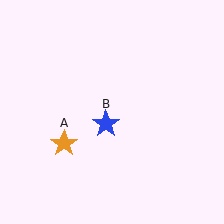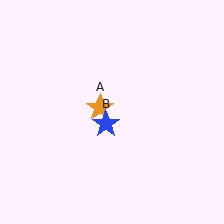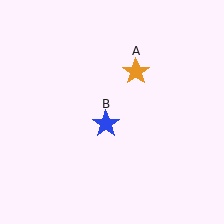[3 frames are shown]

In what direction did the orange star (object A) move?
The orange star (object A) moved up and to the right.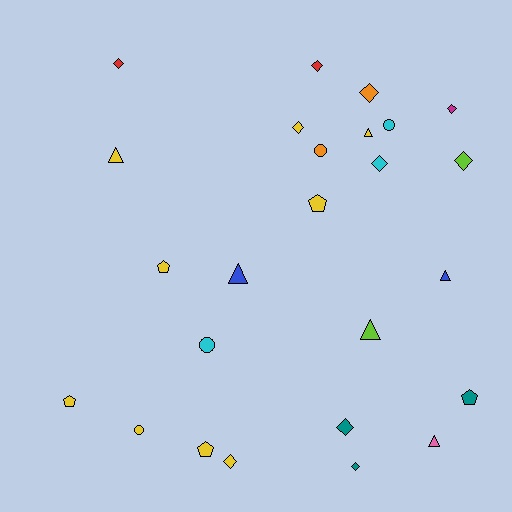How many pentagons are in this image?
There are 5 pentagons.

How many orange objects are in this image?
There are 2 orange objects.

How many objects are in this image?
There are 25 objects.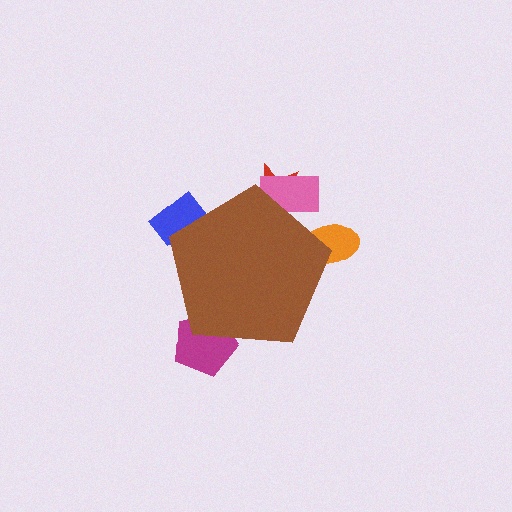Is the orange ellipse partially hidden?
Yes, the orange ellipse is partially hidden behind the brown pentagon.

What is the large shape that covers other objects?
A brown pentagon.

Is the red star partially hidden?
Yes, the red star is partially hidden behind the brown pentagon.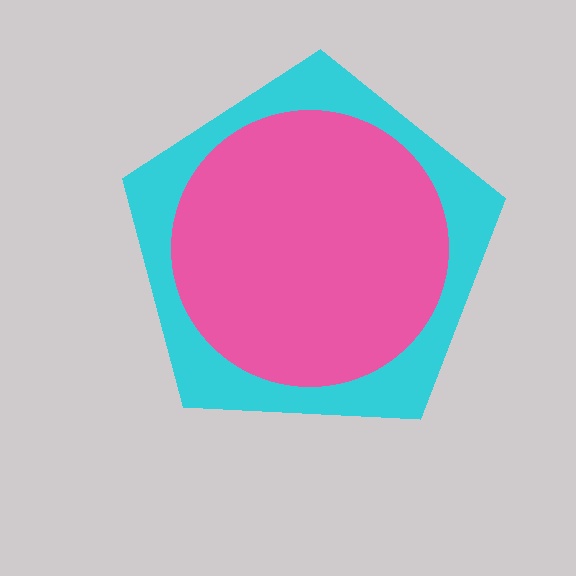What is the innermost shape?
The pink circle.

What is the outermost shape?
The cyan pentagon.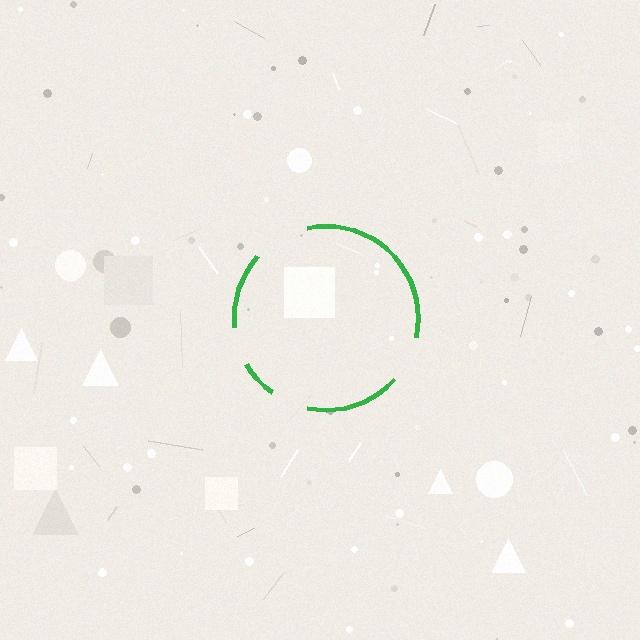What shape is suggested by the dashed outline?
The dashed outline suggests a circle.